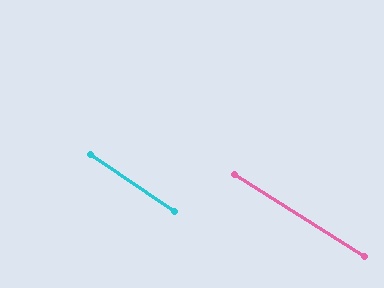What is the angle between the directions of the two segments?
Approximately 2 degrees.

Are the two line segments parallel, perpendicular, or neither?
Parallel — their directions differ by only 1.9°.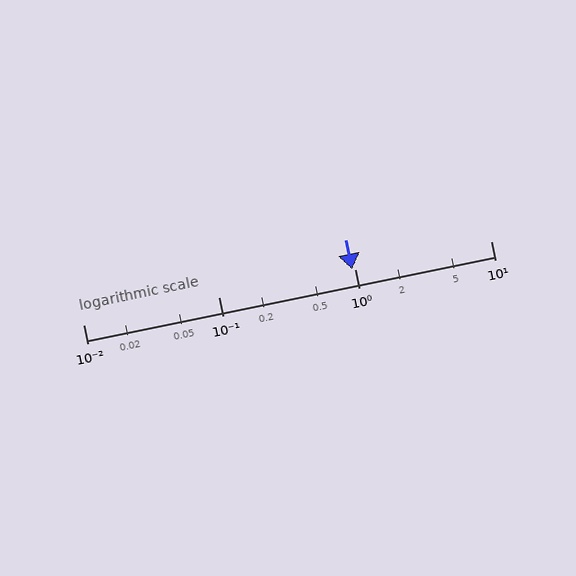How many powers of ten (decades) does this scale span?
The scale spans 3 decades, from 0.01 to 10.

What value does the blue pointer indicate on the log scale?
The pointer indicates approximately 0.96.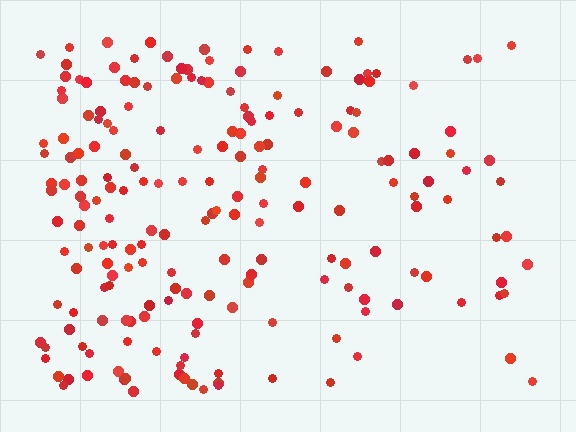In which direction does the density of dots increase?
From right to left, with the left side densest.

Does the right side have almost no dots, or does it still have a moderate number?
Still a moderate number, just noticeably fewer than the left.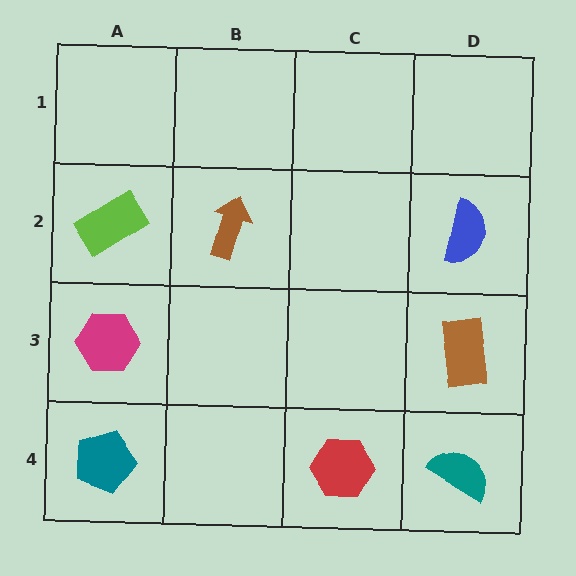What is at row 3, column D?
A brown rectangle.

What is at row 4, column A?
A teal pentagon.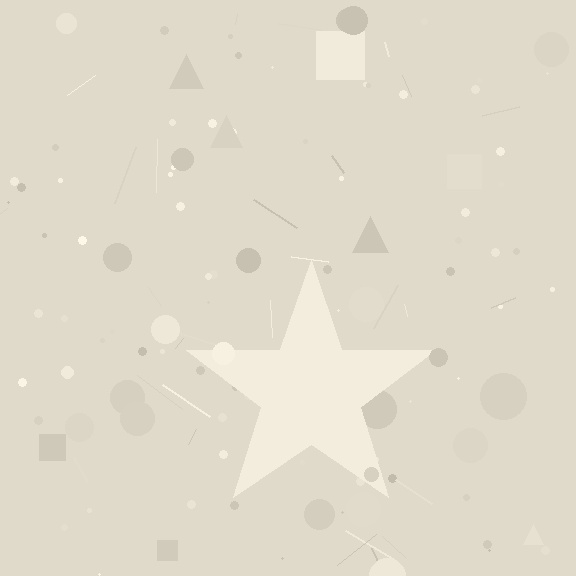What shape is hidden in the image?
A star is hidden in the image.